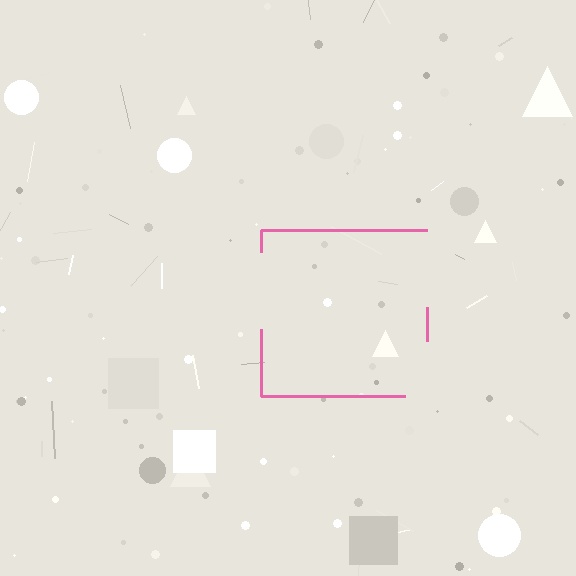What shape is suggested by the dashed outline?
The dashed outline suggests a square.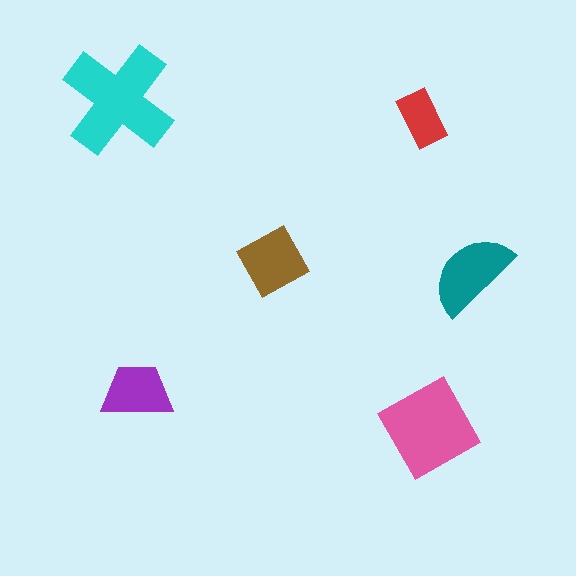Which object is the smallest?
The red rectangle.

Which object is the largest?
The cyan cross.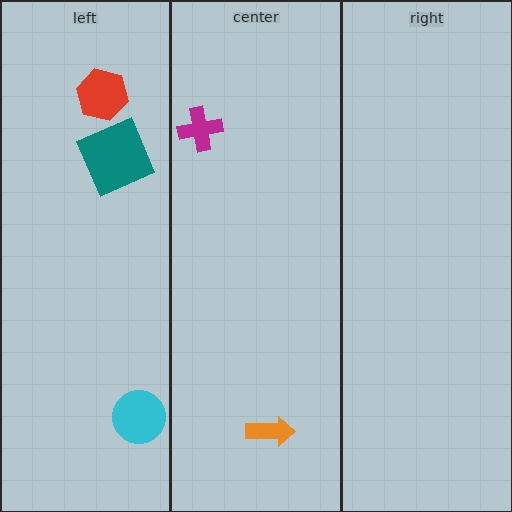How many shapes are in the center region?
2.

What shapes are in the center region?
The magenta cross, the orange arrow.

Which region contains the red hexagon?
The left region.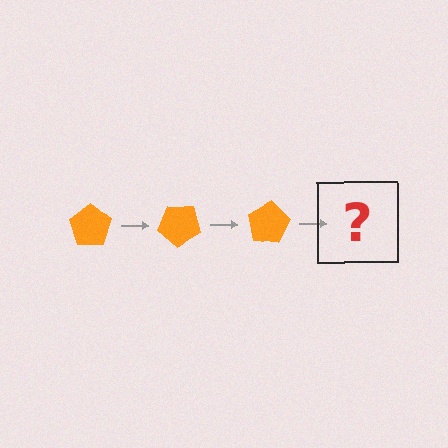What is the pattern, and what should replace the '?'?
The pattern is that the pentagon rotates 40 degrees each step. The '?' should be an orange pentagon rotated 120 degrees.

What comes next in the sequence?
The next element should be an orange pentagon rotated 120 degrees.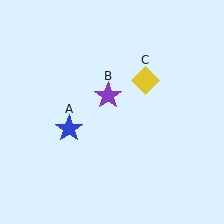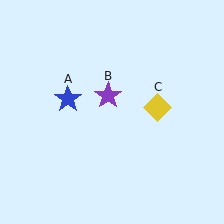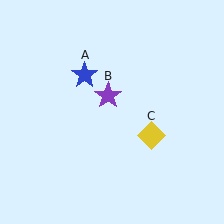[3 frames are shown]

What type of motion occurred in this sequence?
The blue star (object A), yellow diamond (object C) rotated clockwise around the center of the scene.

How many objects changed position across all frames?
2 objects changed position: blue star (object A), yellow diamond (object C).